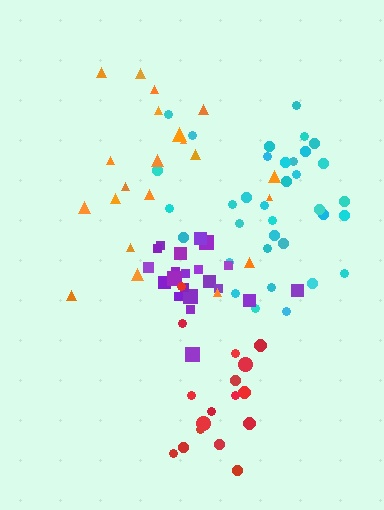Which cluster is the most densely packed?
Purple.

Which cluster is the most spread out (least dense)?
Orange.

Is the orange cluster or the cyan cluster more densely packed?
Cyan.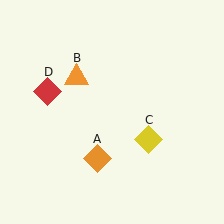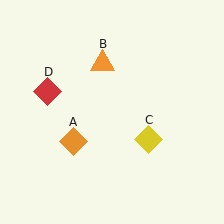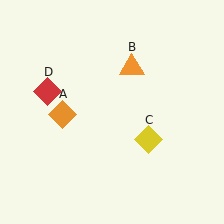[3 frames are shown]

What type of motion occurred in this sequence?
The orange diamond (object A), orange triangle (object B) rotated clockwise around the center of the scene.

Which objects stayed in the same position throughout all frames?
Yellow diamond (object C) and red diamond (object D) remained stationary.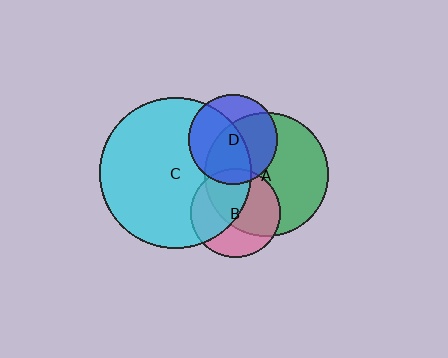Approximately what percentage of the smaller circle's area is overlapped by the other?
Approximately 55%.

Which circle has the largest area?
Circle C (cyan).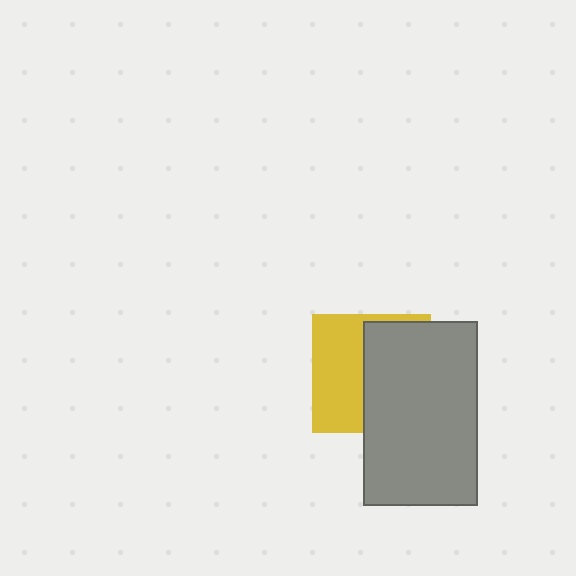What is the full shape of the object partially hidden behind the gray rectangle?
The partially hidden object is a yellow square.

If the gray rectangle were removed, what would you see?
You would see the complete yellow square.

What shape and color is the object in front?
The object in front is a gray rectangle.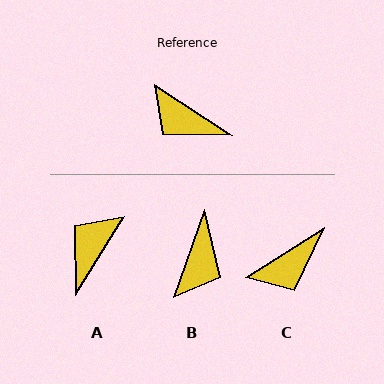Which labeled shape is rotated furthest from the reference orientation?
B, about 104 degrees away.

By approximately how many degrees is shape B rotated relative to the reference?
Approximately 104 degrees counter-clockwise.